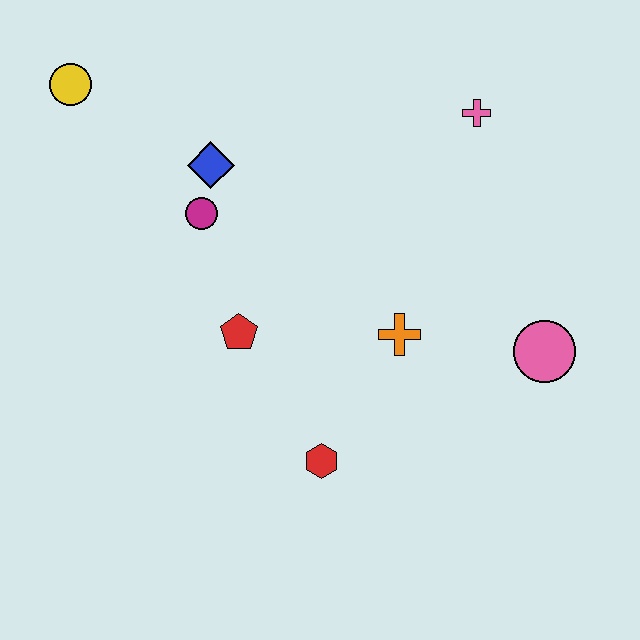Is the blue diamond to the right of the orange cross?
No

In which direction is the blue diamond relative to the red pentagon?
The blue diamond is above the red pentagon.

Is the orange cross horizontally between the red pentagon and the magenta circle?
No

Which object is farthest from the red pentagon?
The pink cross is farthest from the red pentagon.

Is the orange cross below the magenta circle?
Yes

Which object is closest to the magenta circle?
The blue diamond is closest to the magenta circle.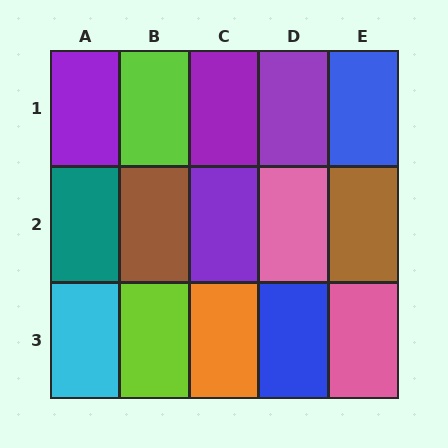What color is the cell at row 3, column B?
Lime.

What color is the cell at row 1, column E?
Blue.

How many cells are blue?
2 cells are blue.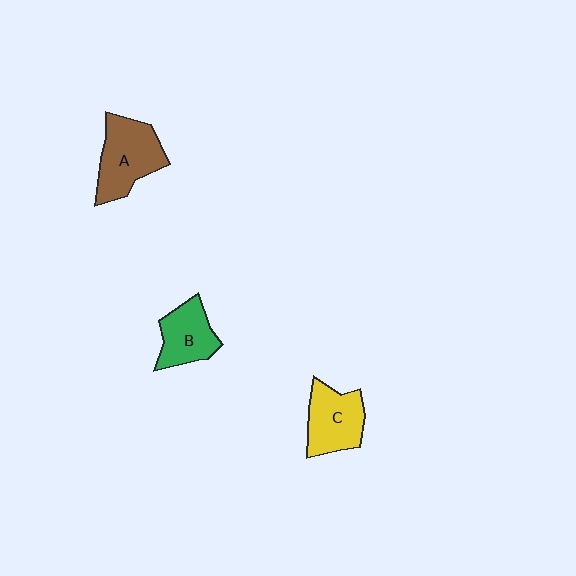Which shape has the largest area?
Shape A (brown).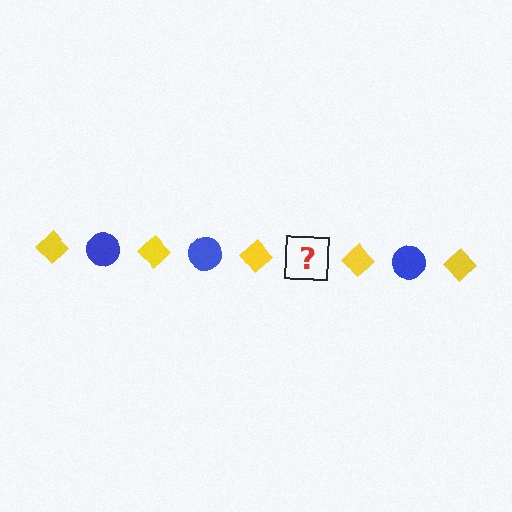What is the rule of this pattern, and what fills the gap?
The rule is that the pattern alternates between yellow diamond and blue circle. The gap should be filled with a blue circle.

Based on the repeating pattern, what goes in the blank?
The blank should be a blue circle.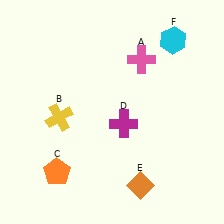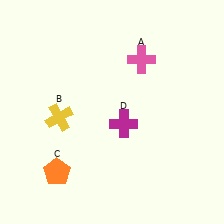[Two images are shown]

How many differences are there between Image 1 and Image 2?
There are 2 differences between the two images.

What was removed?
The cyan hexagon (F), the orange diamond (E) were removed in Image 2.